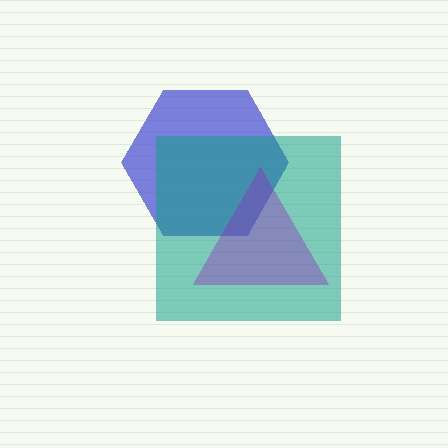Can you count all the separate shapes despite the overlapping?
Yes, there are 3 separate shapes.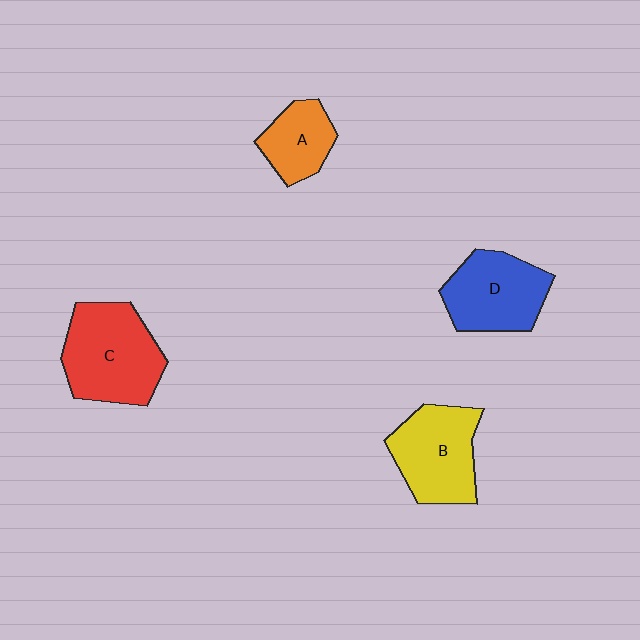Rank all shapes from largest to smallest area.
From largest to smallest: C (red), B (yellow), D (blue), A (orange).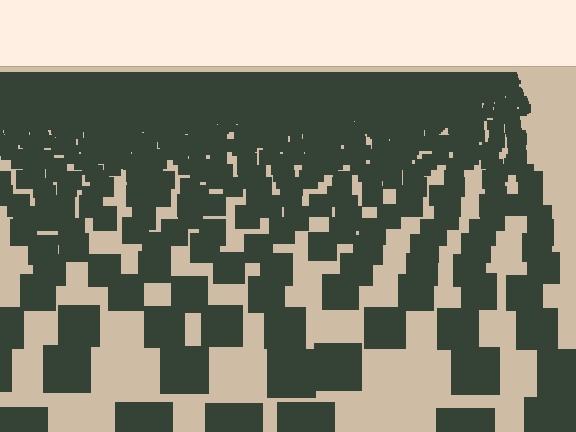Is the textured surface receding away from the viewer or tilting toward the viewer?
The surface is receding away from the viewer. Texture elements get smaller and denser toward the top.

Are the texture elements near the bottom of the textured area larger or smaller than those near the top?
Larger. Near the bottom, elements are closer to the viewer and appear at a bigger on-screen size.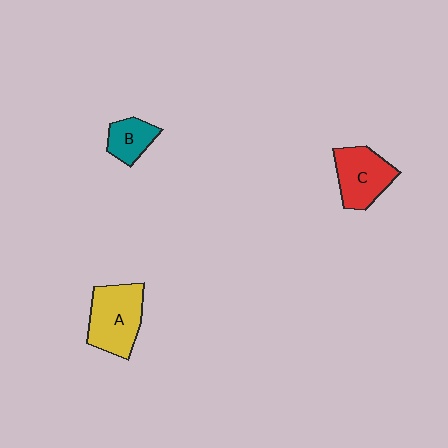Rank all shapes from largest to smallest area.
From largest to smallest: A (yellow), C (red), B (teal).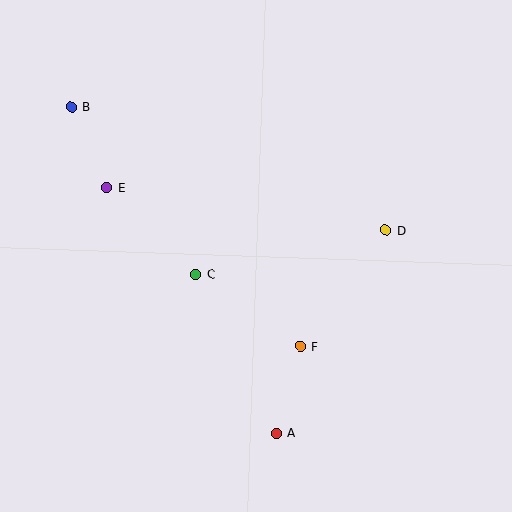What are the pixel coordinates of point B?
Point B is at (71, 107).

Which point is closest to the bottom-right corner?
Point A is closest to the bottom-right corner.